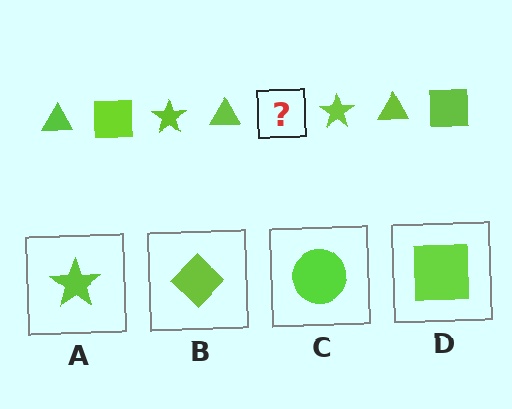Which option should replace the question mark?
Option D.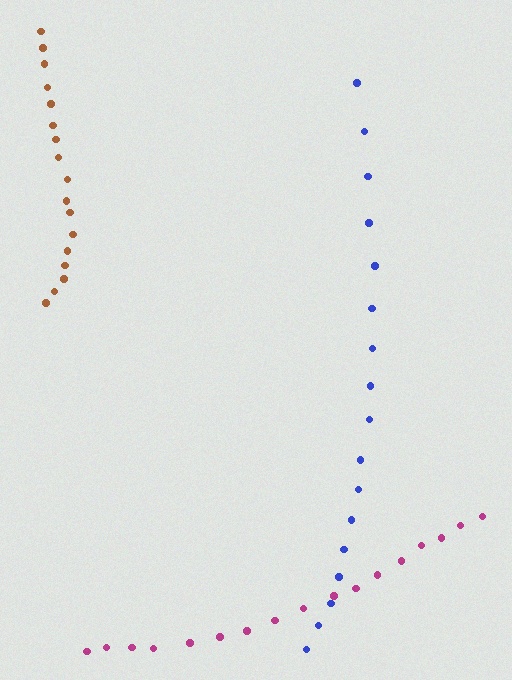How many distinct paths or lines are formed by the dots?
There are 3 distinct paths.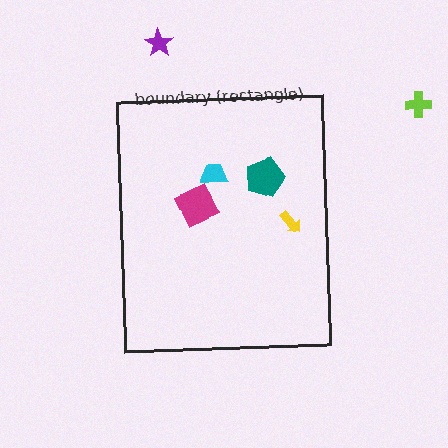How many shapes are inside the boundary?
4 inside, 2 outside.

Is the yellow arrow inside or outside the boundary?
Inside.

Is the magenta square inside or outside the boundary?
Inside.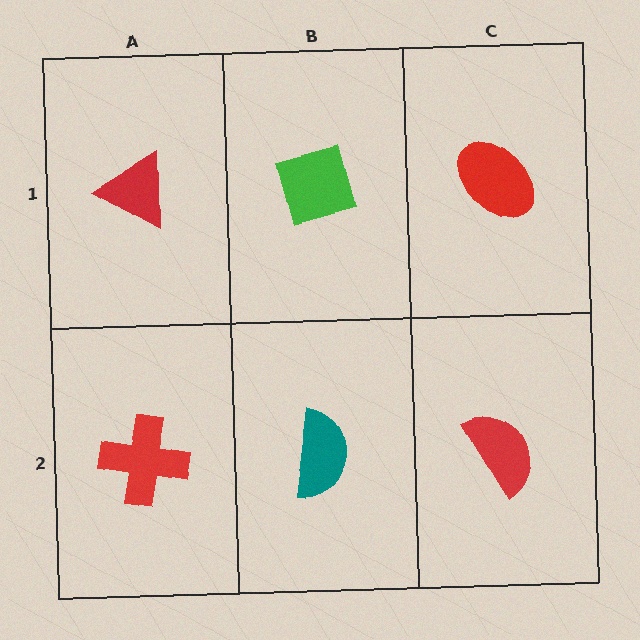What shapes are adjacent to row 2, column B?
A green diamond (row 1, column B), a red cross (row 2, column A), a red semicircle (row 2, column C).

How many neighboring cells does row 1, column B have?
3.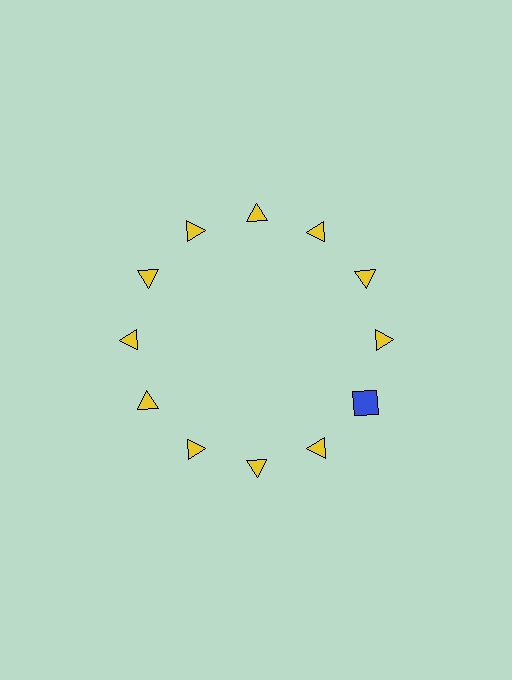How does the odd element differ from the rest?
It differs in both color (blue instead of yellow) and shape (square instead of triangle).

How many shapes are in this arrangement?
There are 12 shapes arranged in a ring pattern.